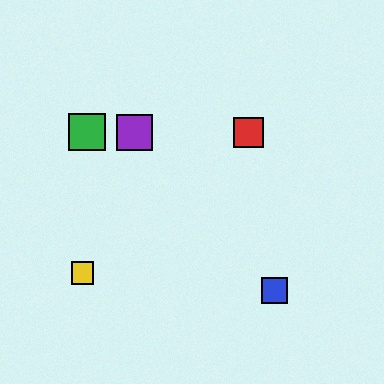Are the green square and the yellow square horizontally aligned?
No, the green square is at y≈132 and the yellow square is at y≈273.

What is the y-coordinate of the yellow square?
The yellow square is at y≈273.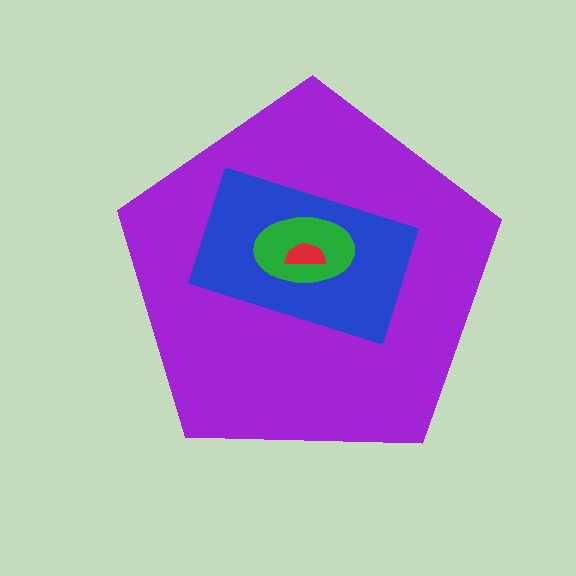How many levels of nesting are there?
4.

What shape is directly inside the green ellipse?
The red semicircle.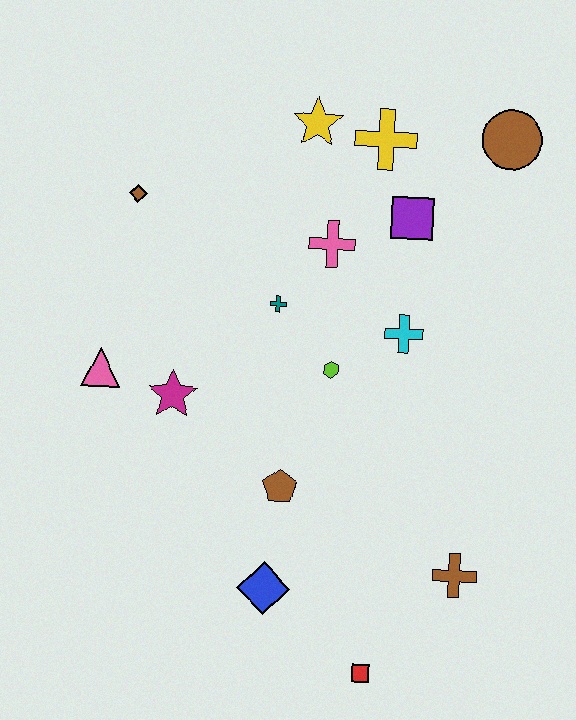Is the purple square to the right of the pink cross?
Yes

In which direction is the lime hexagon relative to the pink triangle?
The lime hexagon is to the right of the pink triangle.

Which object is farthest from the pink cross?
The red square is farthest from the pink cross.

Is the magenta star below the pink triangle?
Yes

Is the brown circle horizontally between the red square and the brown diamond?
No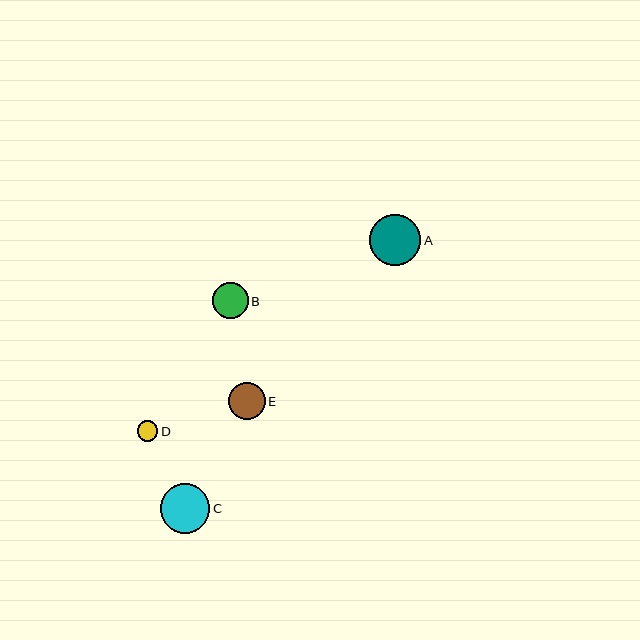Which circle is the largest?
Circle A is the largest with a size of approximately 51 pixels.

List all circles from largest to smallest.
From largest to smallest: A, C, E, B, D.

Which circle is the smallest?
Circle D is the smallest with a size of approximately 20 pixels.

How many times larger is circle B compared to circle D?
Circle B is approximately 1.8 times the size of circle D.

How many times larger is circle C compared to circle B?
Circle C is approximately 1.4 times the size of circle B.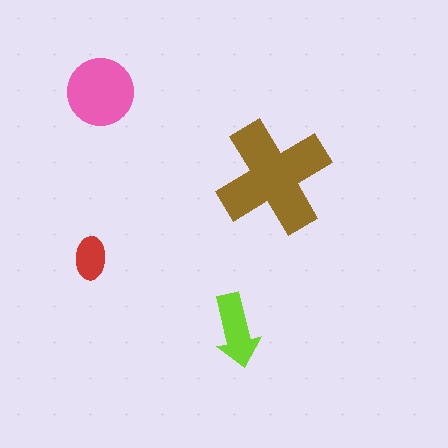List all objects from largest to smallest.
The brown cross, the pink circle, the lime arrow, the red ellipse.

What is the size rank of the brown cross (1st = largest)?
1st.